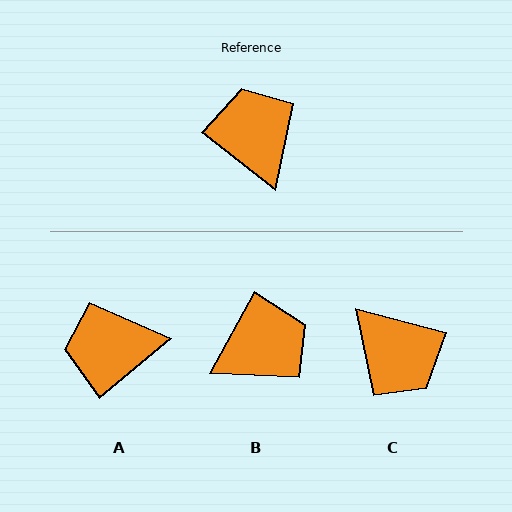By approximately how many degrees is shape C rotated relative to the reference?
Approximately 157 degrees clockwise.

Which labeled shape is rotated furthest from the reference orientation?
C, about 157 degrees away.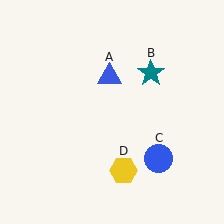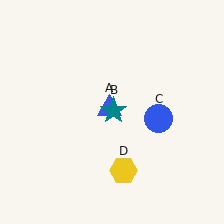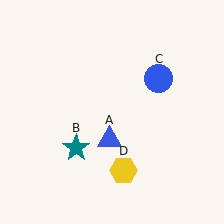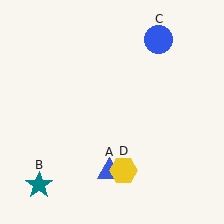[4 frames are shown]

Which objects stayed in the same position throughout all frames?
Yellow hexagon (object D) remained stationary.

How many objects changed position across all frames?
3 objects changed position: blue triangle (object A), teal star (object B), blue circle (object C).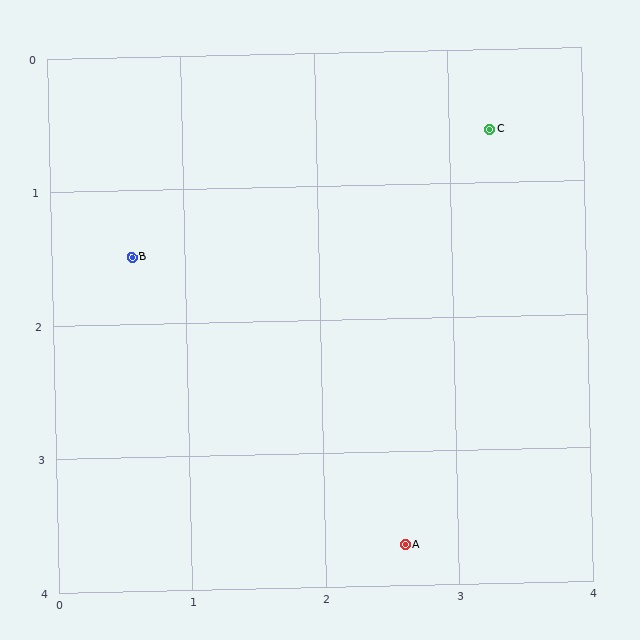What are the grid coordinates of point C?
Point C is at approximately (3.3, 0.6).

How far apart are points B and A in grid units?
Points B and A are about 3.0 grid units apart.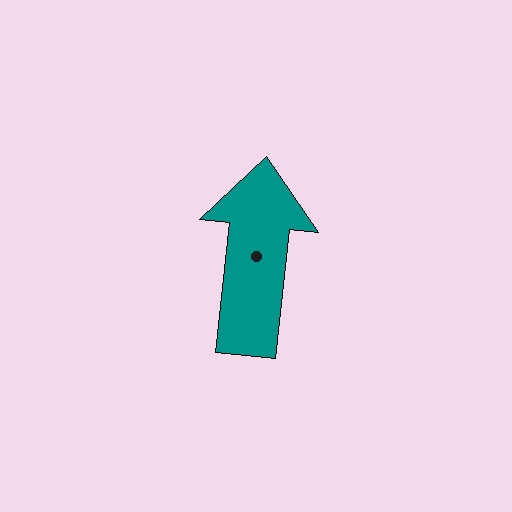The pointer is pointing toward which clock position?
Roughly 12 o'clock.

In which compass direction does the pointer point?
North.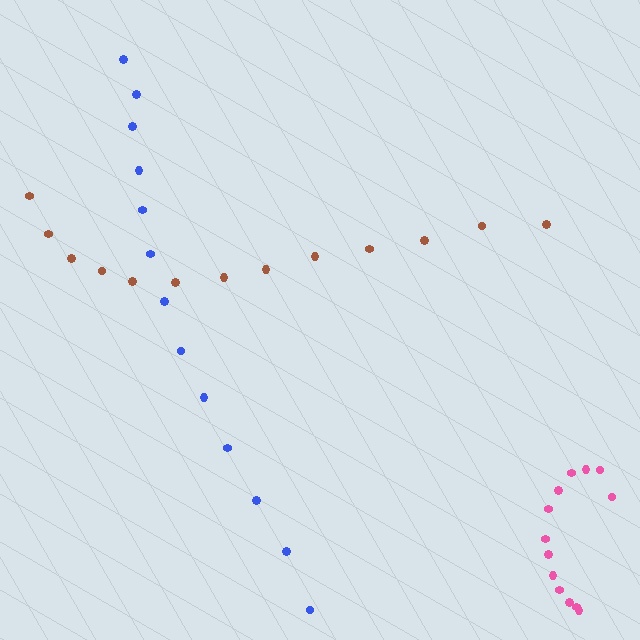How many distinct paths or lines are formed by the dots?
There are 3 distinct paths.